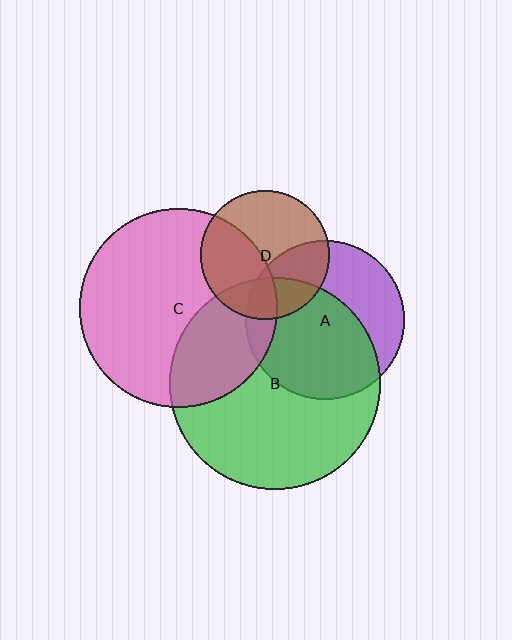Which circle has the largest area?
Circle B (green).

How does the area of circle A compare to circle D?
Approximately 1.5 times.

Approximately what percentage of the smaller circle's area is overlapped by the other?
Approximately 35%.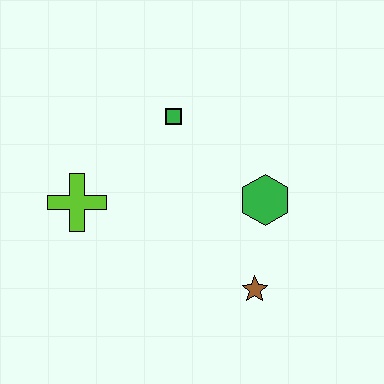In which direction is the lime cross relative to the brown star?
The lime cross is to the left of the brown star.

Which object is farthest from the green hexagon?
The lime cross is farthest from the green hexagon.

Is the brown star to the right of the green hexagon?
No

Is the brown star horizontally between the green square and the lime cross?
No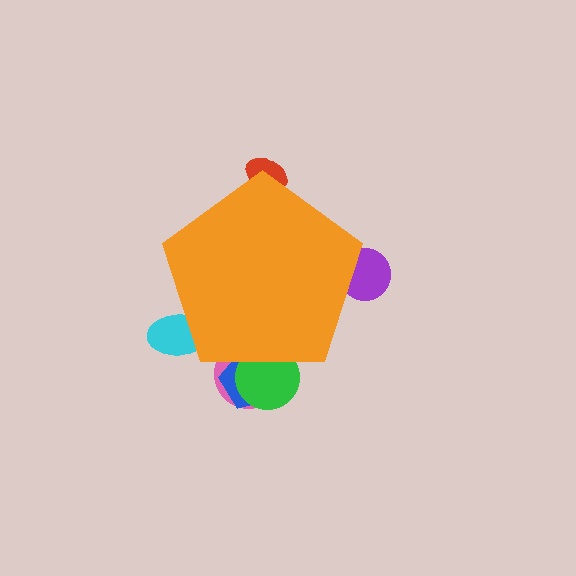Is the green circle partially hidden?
Yes, the green circle is partially hidden behind the orange pentagon.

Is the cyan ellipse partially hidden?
Yes, the cyan ellipse is partially hidden behind the orange pentagon.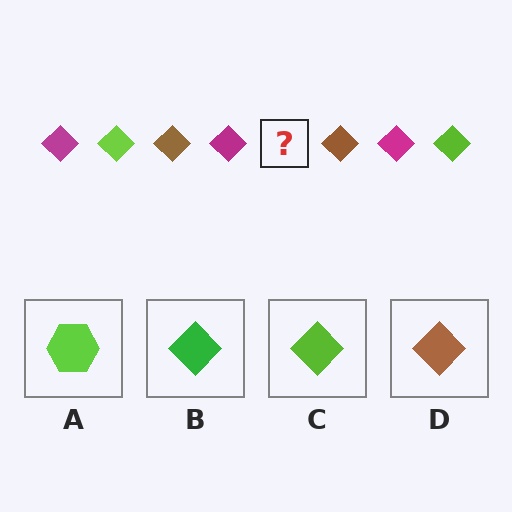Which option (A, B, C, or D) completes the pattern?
C.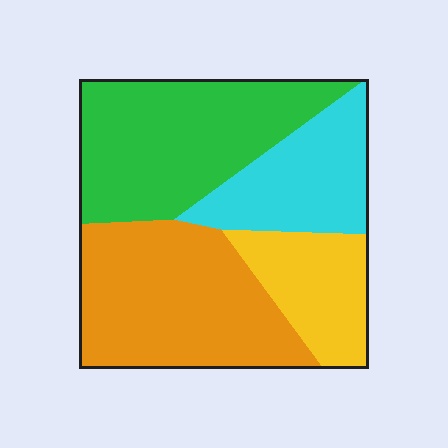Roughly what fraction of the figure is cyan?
Cyan takes up about one fifth (1/5) of the figure.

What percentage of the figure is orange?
Orange takes up between a sixth and a third of the figure.